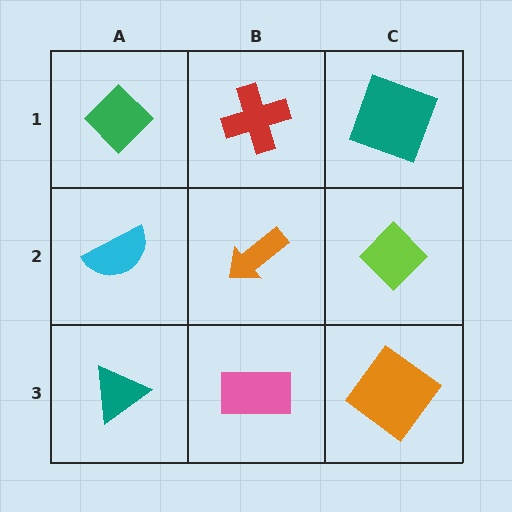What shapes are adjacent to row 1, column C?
A lime diamond (row 2, column C), a red cross (row 1, column B).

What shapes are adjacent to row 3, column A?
A cyan semicircle (row 2, column A), a pink rectangle (row 3, column B).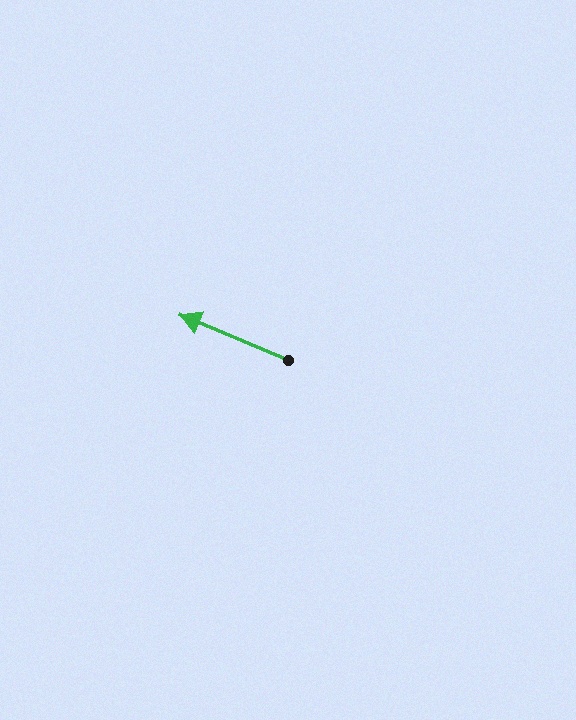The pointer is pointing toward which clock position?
Roughly 10 o'clock.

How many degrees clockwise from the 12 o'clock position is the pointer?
Approximately 293 degrees.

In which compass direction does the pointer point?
Northwest.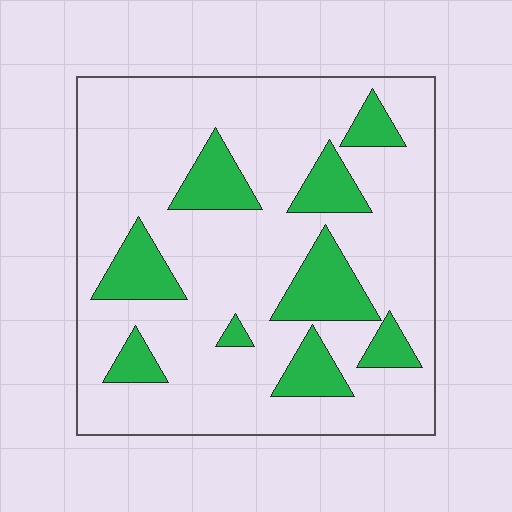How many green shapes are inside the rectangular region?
9.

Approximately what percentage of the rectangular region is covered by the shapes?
Approximately 20%.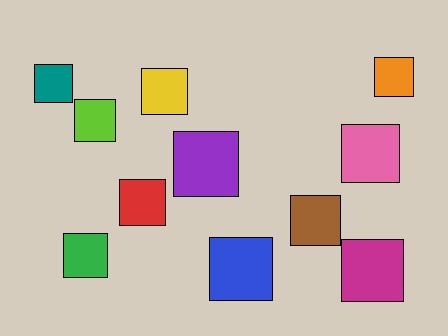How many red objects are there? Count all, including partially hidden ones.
There is 1 red object.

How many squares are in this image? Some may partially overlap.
There are 11 squares.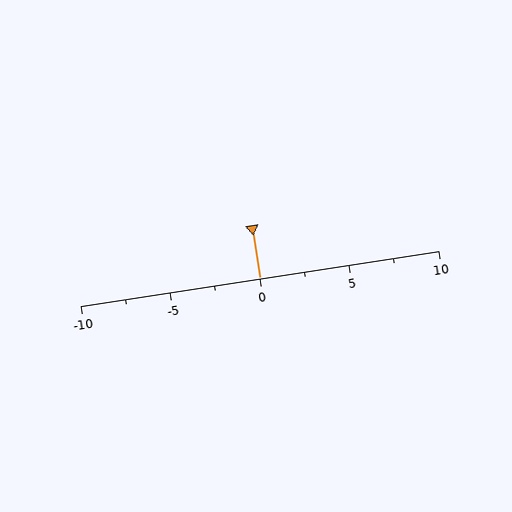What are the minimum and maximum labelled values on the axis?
The axis runs from -10 to 10.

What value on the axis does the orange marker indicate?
The marker indicates approximately 0.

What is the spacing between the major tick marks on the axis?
The major ticks are spaced 5 apart.